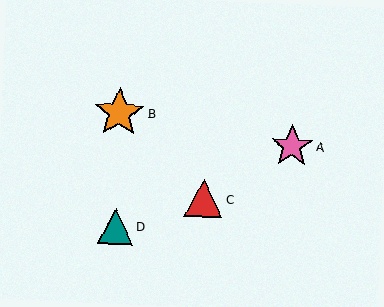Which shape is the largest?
The orange star (labeled B) is the largest.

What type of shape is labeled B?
Shape B is an orange star.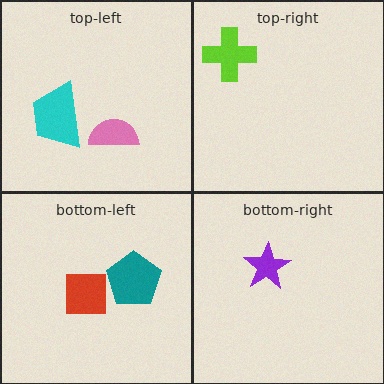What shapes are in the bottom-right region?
The purple star.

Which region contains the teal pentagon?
The bottom-left region.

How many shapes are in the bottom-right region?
1.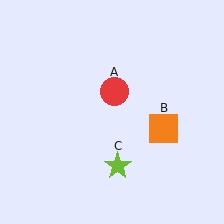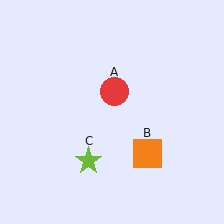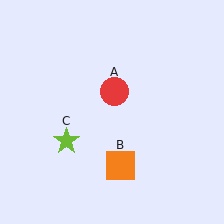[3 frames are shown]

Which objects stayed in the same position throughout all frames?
Red circle (object A) remained stationary.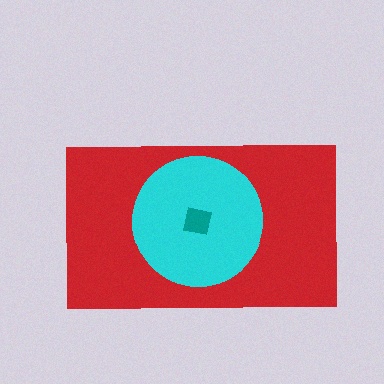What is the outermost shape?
The red rectangle.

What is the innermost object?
The teal square.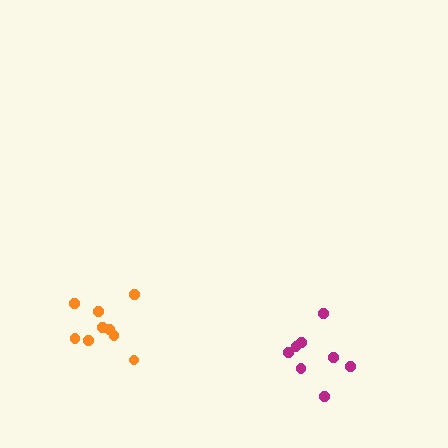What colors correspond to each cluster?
The clusters are colored: orange, magenta.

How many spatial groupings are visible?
There are 2 spatial groupings.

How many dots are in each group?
Group 1: 9 dots, Group 2: 8 dots (17 total).